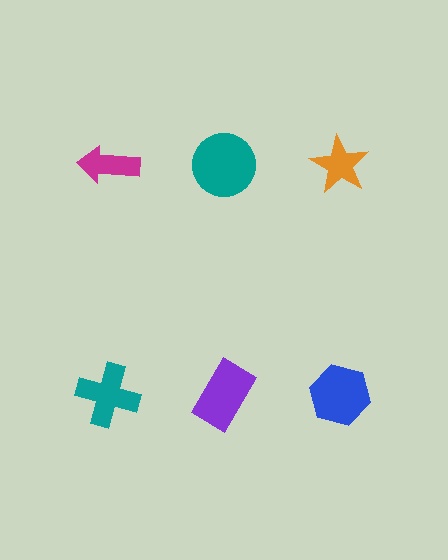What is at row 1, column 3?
An orange star.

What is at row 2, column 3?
A blue hexagon.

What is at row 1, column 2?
A teal circle.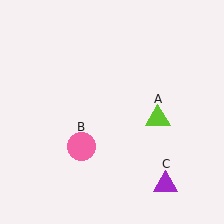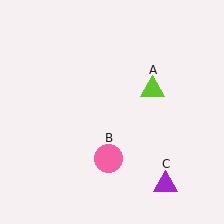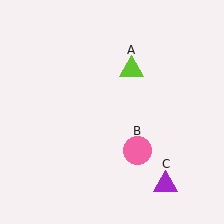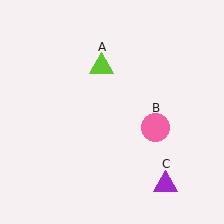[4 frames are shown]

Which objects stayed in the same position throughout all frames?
Purple triangle (object C) remained stationary.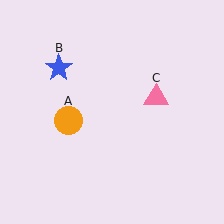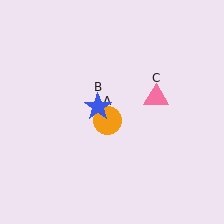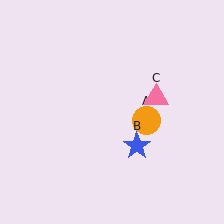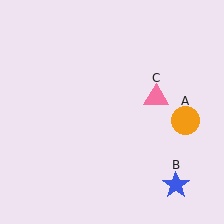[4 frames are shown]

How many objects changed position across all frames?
2 objects changed position: orange circle (object A), blue star (object B).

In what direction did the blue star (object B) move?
The blue star (object B) moved down and to the right.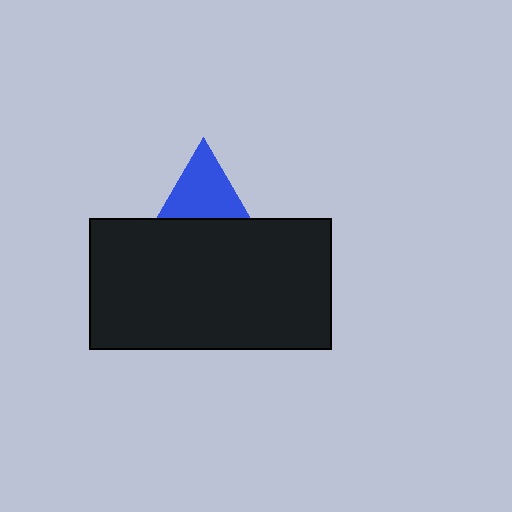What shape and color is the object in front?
The object in front is a black rectangle.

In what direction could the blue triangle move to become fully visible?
The blue triangle could move up. That would shift it out from behind the black rectangle entirely.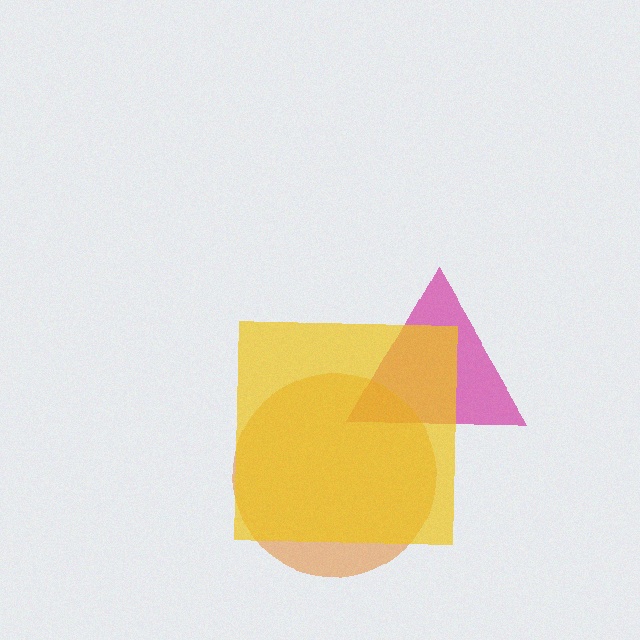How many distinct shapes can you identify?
There are 3 distinct shapes: a magenta triangle, an orange circle, a yellow square.